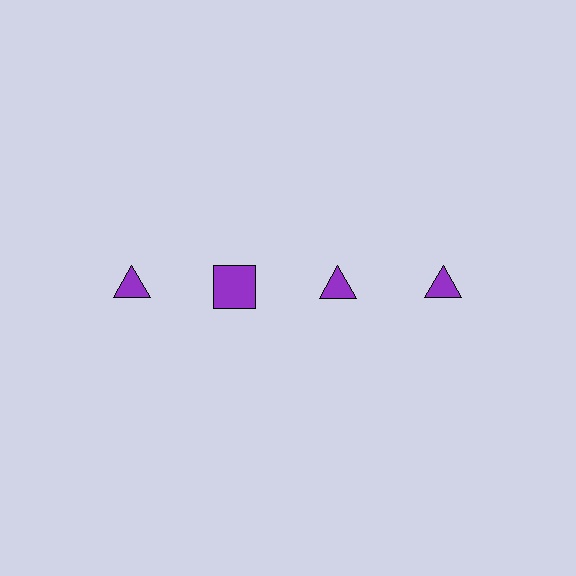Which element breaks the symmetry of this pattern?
The purple square in the top row, second from left column breaks the symmetry. All other shapes are purple triangles.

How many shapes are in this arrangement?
There are 4 shapes arranged in a grid pattern.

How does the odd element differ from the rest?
It has a different shape: square instead of triangle.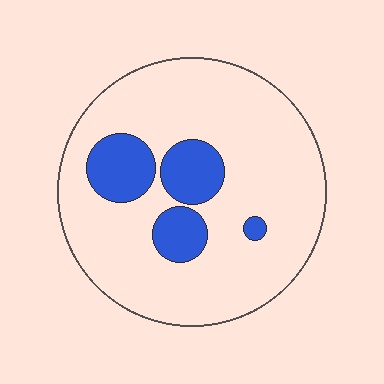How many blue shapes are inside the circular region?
4.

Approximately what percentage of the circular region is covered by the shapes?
Approximately 20%.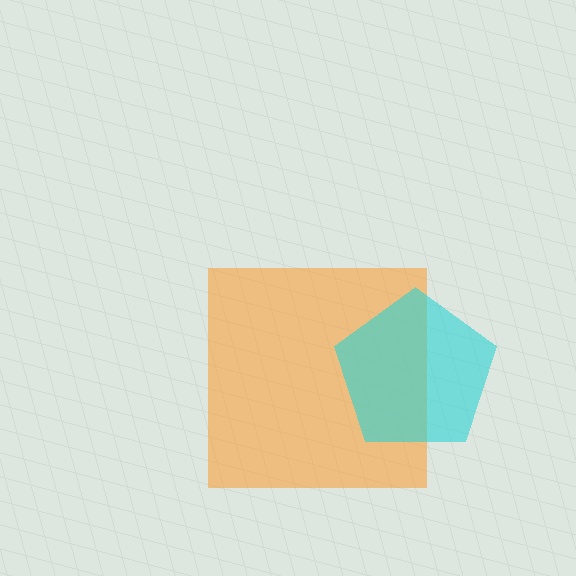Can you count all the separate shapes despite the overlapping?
Yes, there are 2 separate shapes.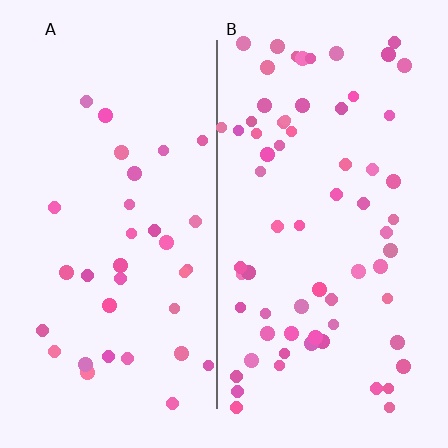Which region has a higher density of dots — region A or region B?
B (the right).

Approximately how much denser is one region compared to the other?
Approximately 2.0× — region B over region A.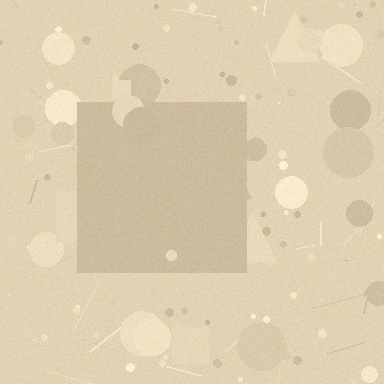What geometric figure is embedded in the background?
A square is embedded in the background.